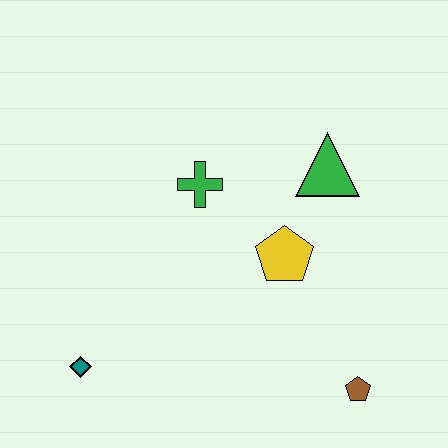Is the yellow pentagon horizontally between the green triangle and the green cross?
Yes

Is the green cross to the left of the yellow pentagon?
Yes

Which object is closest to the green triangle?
The yellow pentagon is closest to the green triangle.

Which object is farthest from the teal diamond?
The green triangle is farthest from the teal diamond.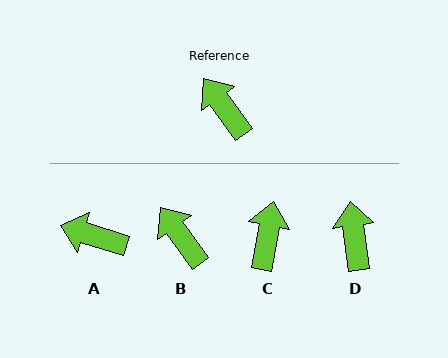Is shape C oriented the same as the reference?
No, it is off by about 46 degrees.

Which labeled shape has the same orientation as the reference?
B.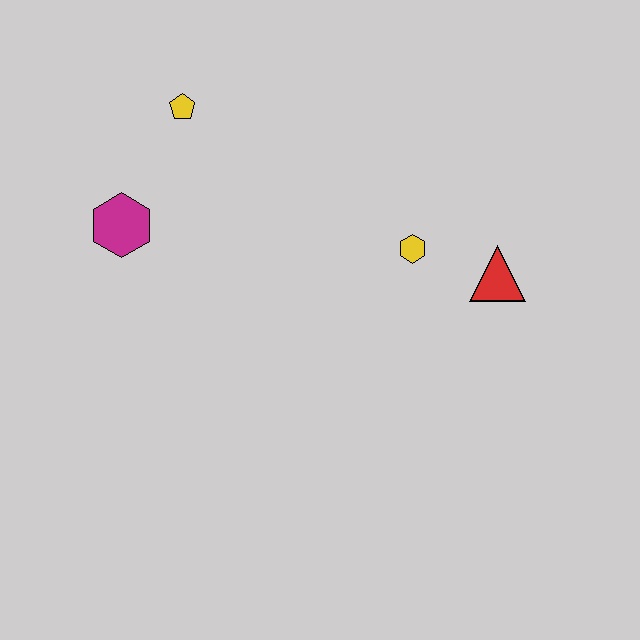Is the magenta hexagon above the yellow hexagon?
Yes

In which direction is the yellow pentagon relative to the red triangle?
The yellow pentagon is to the left of the red triangle.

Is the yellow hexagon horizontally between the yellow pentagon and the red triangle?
Yes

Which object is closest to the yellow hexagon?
The red triangle is closest to the yellow hexagon.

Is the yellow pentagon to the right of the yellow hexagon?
No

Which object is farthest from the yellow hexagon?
The magenta hexagon is farthest from the yellow hexagon.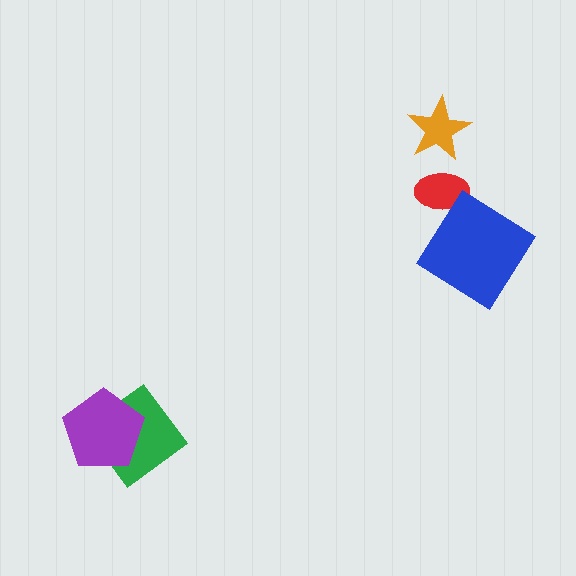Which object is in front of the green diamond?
The purple pentagon is in front of the green diamond.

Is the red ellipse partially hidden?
No, no other shape covers it.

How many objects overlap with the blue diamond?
0 objects overlap with the blue diamond.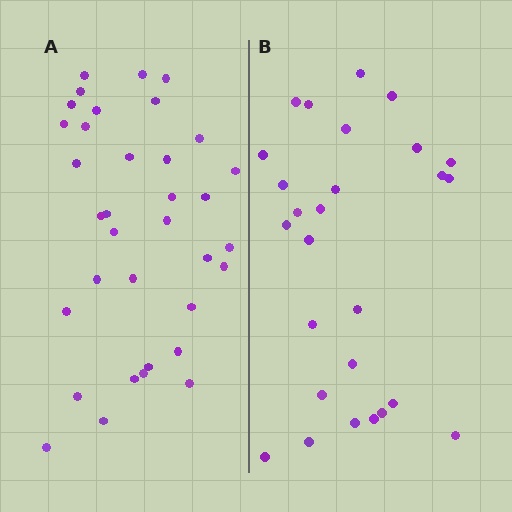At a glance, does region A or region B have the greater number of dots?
Region A (the left region) has more dots.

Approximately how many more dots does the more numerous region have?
Region A has roughly 8 or so more dots than region B.